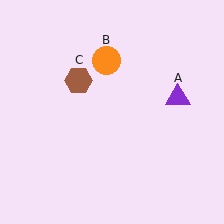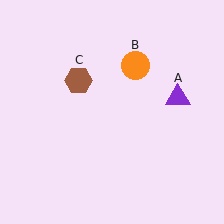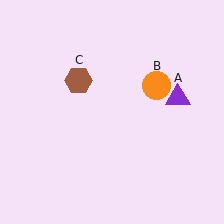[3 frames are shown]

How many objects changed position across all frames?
1 object changed position: orange circle (object B).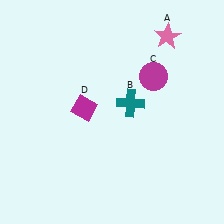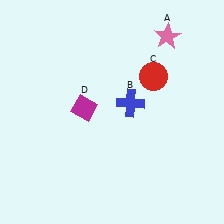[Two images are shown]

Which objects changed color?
B changed from teal to blue. C changed from magenta to red.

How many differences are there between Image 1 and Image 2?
There are 2 differences between the two images.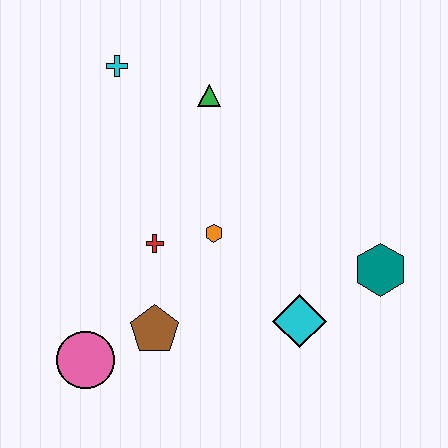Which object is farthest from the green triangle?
The pink circle is farthest from the green triangle.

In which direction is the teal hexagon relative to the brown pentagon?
The teal hexagon is to the right of the brown pentagon.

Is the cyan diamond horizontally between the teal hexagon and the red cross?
Yes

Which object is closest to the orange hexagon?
The red cross is closest to the orange hexagon.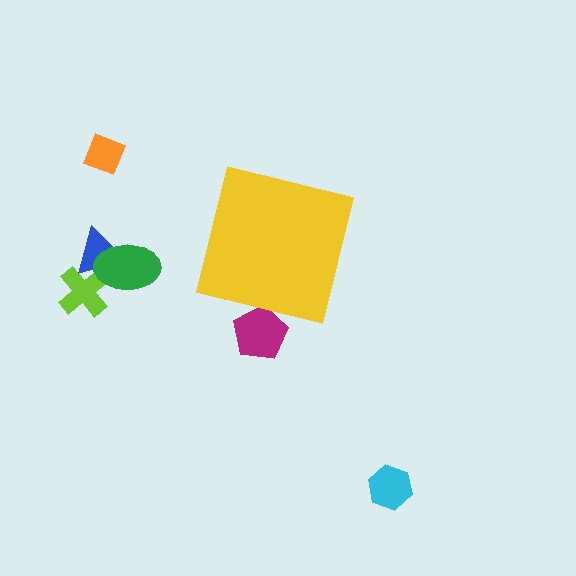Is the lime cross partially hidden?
No, the lime cross is fully visible.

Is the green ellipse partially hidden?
No, the green ellipse is fully visible.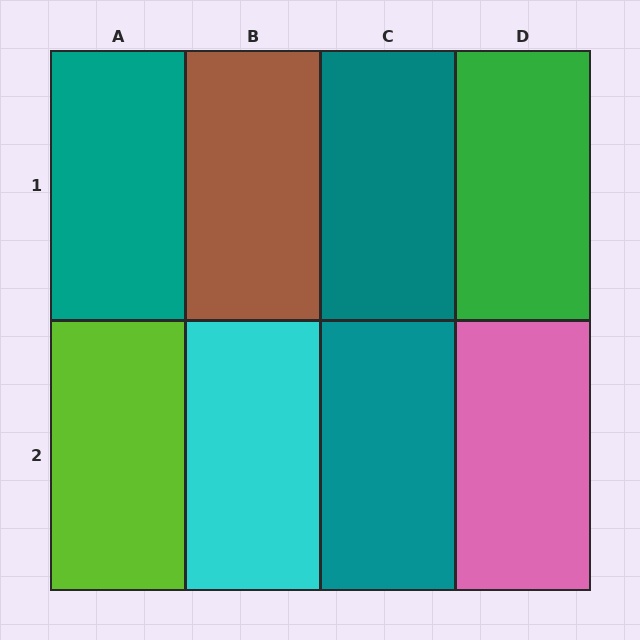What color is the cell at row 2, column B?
Cyan.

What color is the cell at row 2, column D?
Pink.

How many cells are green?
1 cell is green.